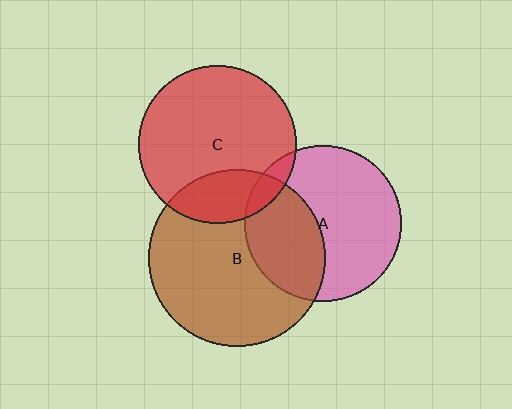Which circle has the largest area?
Circle B (brown).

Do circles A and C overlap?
Yes.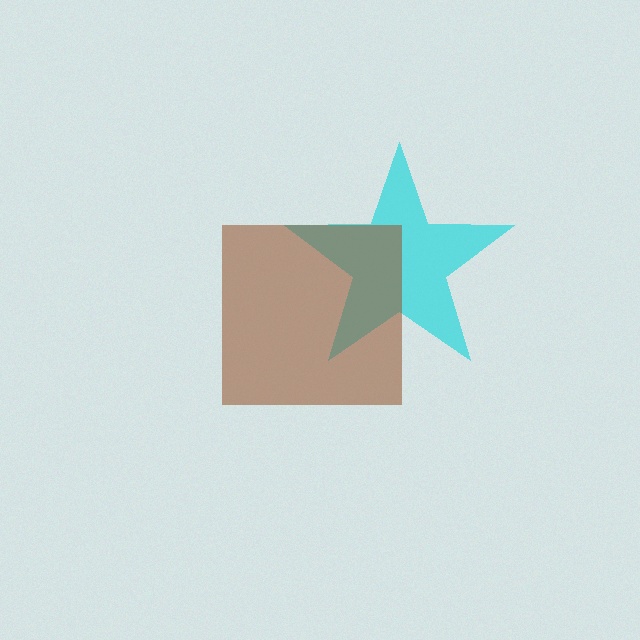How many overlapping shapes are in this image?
There are 2 overlapping shapes in the image.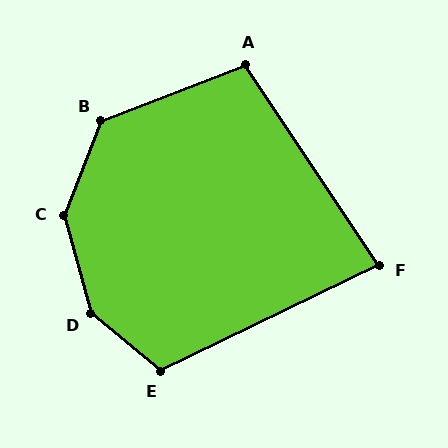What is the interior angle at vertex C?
Approximately 143 degrees (obtuse).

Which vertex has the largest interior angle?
D, at approximately 145 degrees.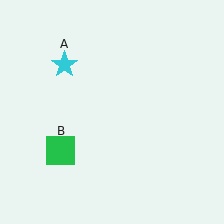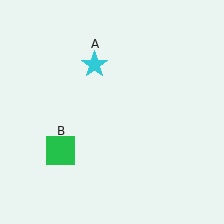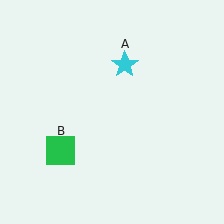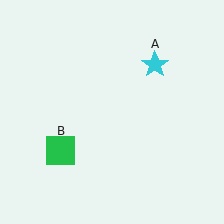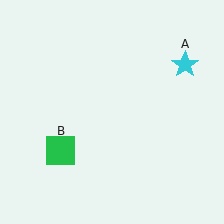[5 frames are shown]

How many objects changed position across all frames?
1 object changed position: cyan star (object A).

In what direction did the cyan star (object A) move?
The cyan star (object A) moved right.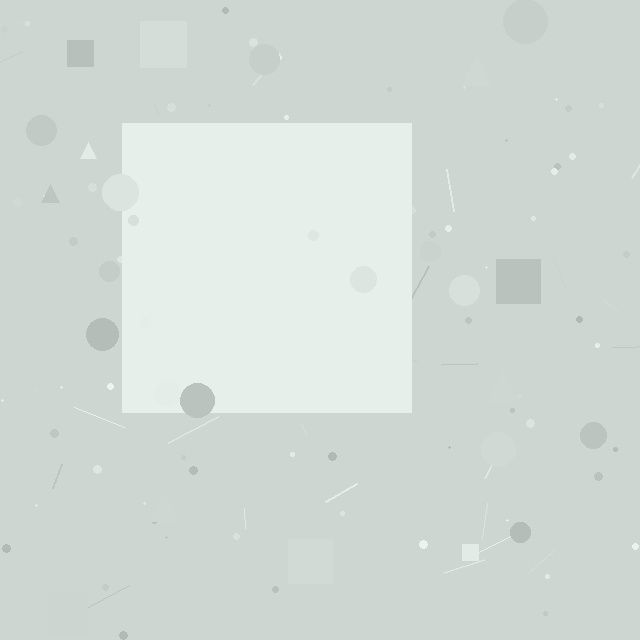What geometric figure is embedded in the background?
A square is embedded in the background.